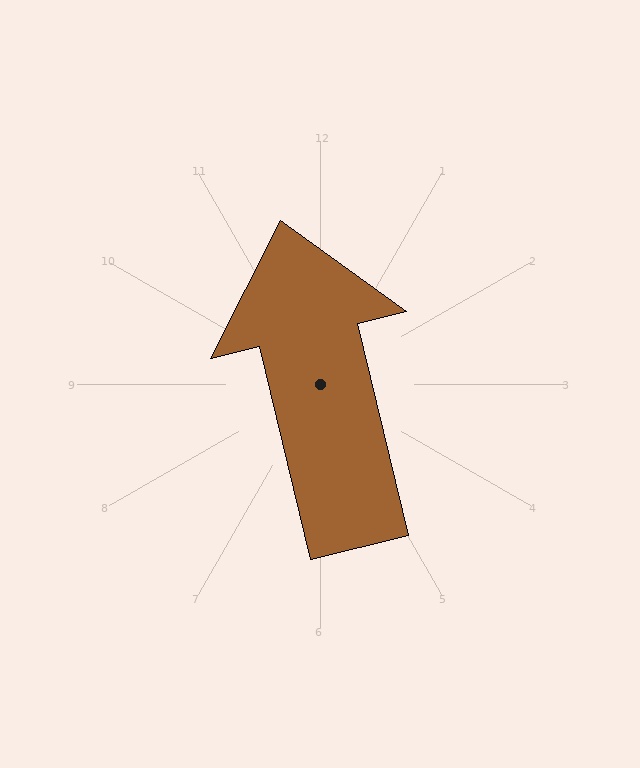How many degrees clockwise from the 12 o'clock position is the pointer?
Approximately 346 degrees.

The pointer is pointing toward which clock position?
Roughly 12 o'clock.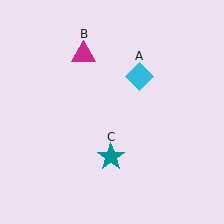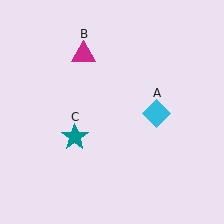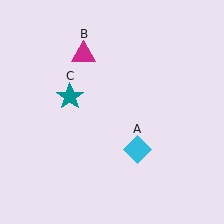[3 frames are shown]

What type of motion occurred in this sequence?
The cyan diamond (object A), teal star (object C) rotated clockwise around the center of the scene.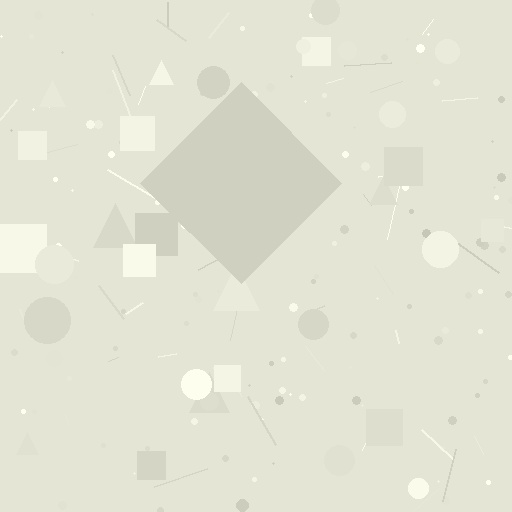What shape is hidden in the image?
A diamond is hidden in the image.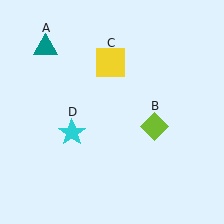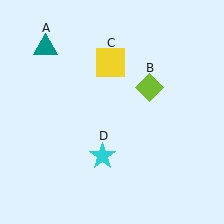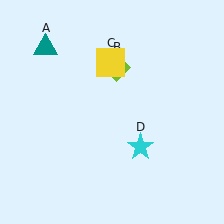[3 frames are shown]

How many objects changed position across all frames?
2 objects changed position: lime diamond (object B), cyan star (object D).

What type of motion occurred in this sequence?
The lime diamond (object B), cyan star (object D) rotated counterclockwise around the center of the scene.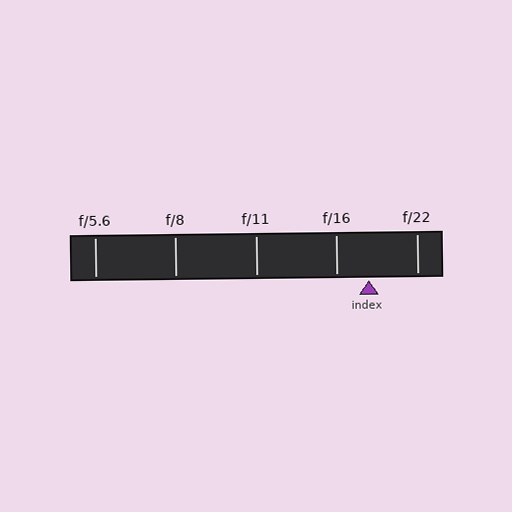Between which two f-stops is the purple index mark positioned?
The index mark is between f/16 and f/22.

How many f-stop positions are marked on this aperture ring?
There are 5 f-stop positions marked.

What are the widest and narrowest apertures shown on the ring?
The widest aperture shown is f/5.6 and the narrowest is f/22.